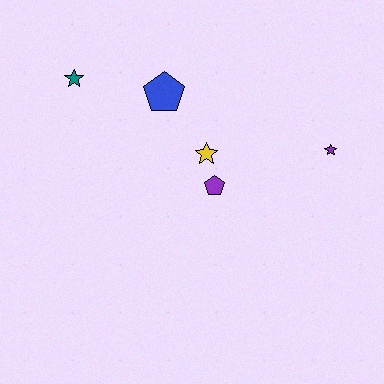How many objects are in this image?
There are 5 objects.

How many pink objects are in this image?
There are no pink objects.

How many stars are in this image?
There are 3 stars.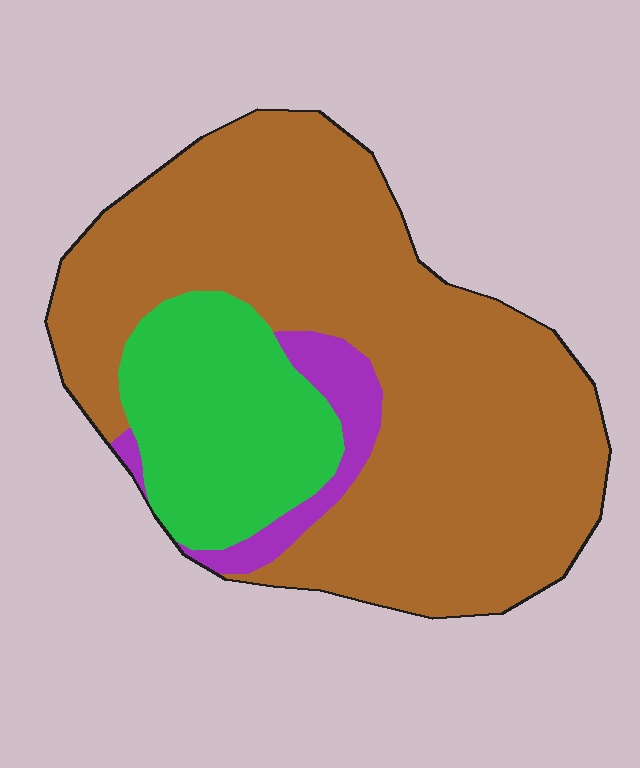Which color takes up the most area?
Brown, at roughly 70%.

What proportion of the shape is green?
Green takes up between a sixth and a third of the shape.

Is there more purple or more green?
Green.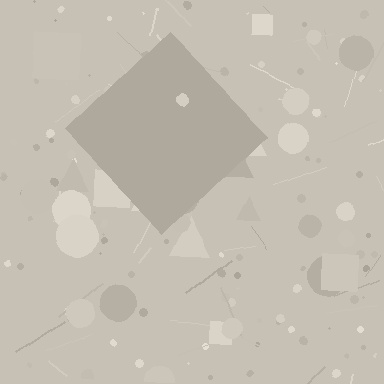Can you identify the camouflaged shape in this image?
The camouflaged shape is a diamond.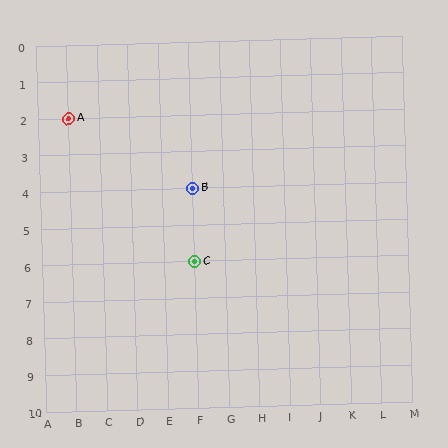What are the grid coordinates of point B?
Point B is at grid coordinates (F, 4).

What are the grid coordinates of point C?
Point C is at grid coordinates (F, 6).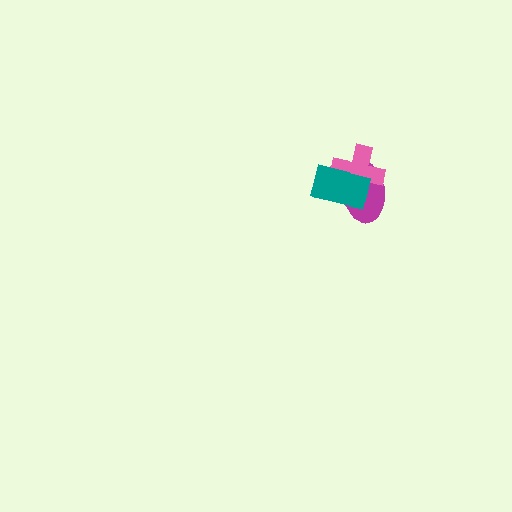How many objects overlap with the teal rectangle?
2 objects overlap with the teal rectangle.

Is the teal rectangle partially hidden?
No, no other shape covers it.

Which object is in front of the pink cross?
The teal rectangle is in front of the pink cross.